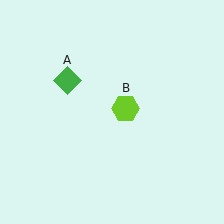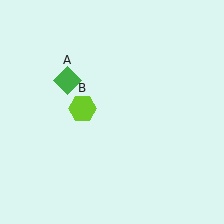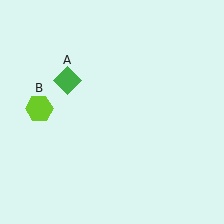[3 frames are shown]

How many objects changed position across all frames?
1 object changed position: lime hexagon (object B).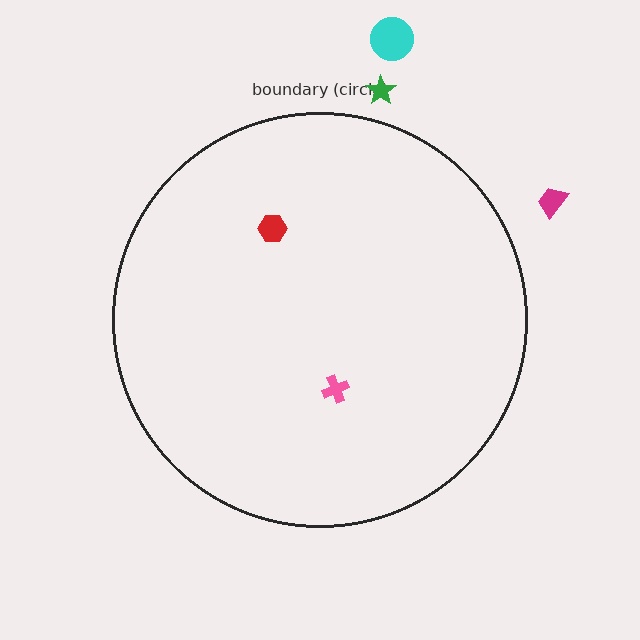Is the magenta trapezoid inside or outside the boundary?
Outside.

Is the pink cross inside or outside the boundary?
Inside.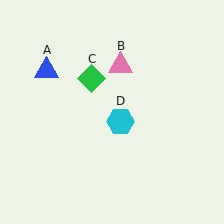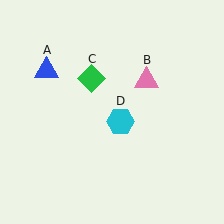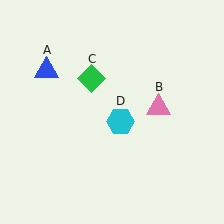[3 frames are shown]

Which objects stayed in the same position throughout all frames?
Blue triangle (object A) and green diamond (object C) and cyan hexagon (object D) remained stationary.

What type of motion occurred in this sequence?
The pink triangle (object B) rotated clockwise around the center of the scene.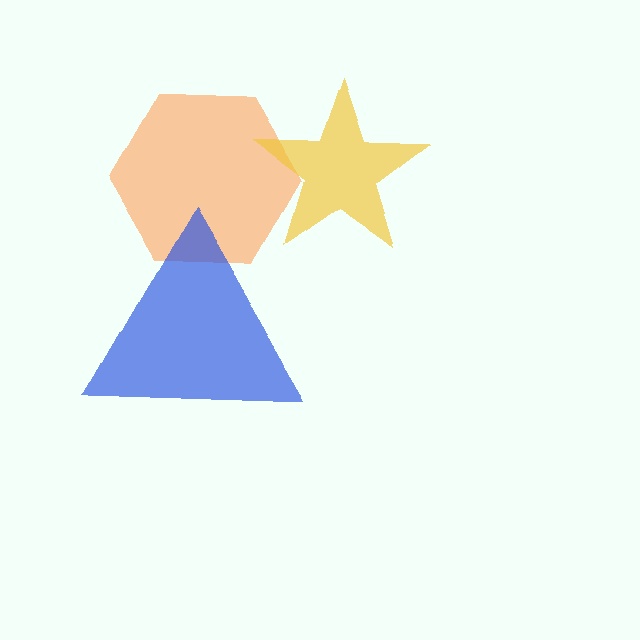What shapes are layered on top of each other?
The layered shapes are: an orange hexagon, a blue triangle, a yellow star.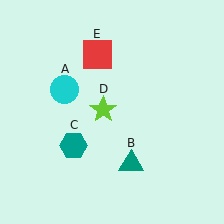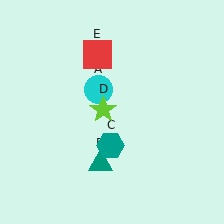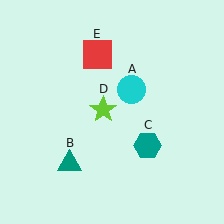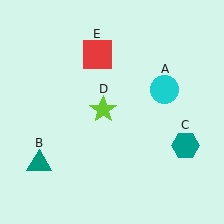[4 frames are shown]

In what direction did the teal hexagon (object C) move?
The teal hexagon (object C) moved right.